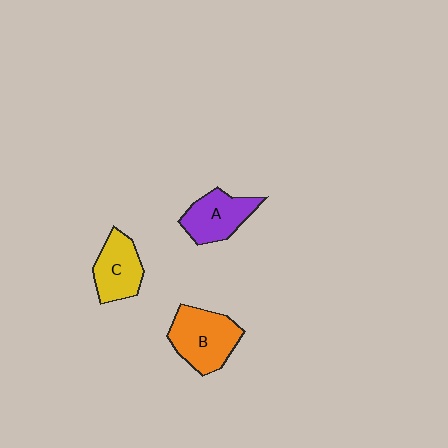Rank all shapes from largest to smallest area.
From largest to smallest: B (orange), A (purple), C (yellow).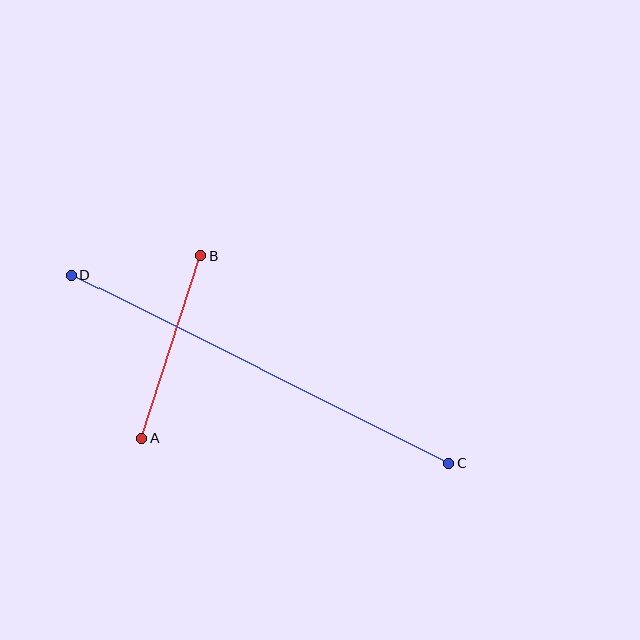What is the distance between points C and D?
The distance is approximately 422 pixels.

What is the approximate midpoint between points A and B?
The midpoint is at approximately (171, 347) pixels.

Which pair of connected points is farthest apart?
Points C and D are farthest apart.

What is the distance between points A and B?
The distance is approximately 192 pixels.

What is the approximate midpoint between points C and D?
The midpoint is at approximately (260, 369) pixels.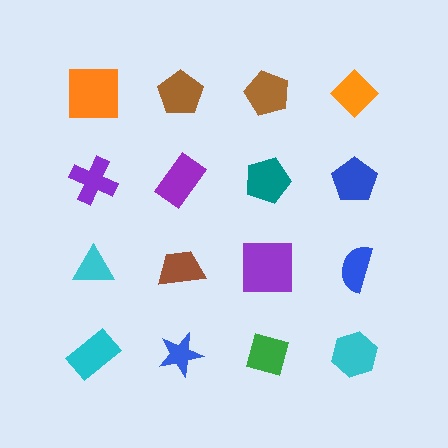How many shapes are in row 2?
4 shapes.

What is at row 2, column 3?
A teal pentagon.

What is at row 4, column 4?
A cyan hexagon.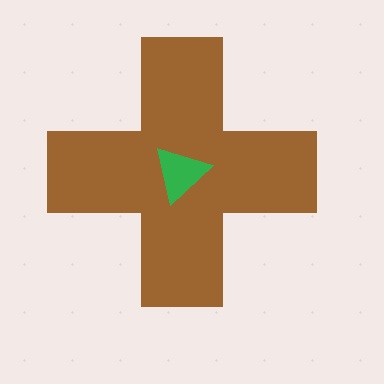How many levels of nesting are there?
2.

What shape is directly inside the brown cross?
The green triangle.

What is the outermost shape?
The brown cross.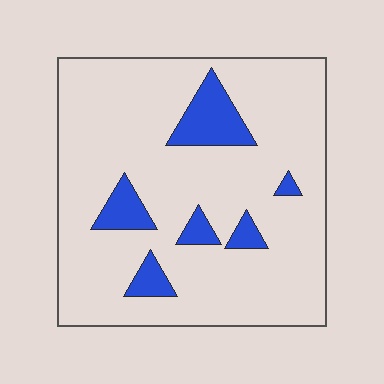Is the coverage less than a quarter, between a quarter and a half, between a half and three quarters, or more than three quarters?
Less than a quarter.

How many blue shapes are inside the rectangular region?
6.